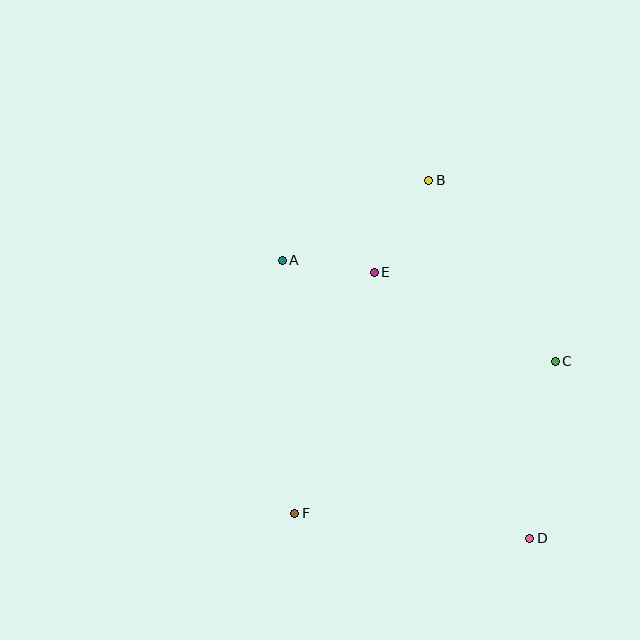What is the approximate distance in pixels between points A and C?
The distance between A and C is approximately 291 pixels.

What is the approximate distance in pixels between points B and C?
The distance between B and C is approximately 220 pixels.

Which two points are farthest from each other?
Points A and D are farthest from each other.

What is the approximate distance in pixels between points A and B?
The distance between A and B is approximately 167 pixels.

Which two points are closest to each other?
Points A and E are closest to each other.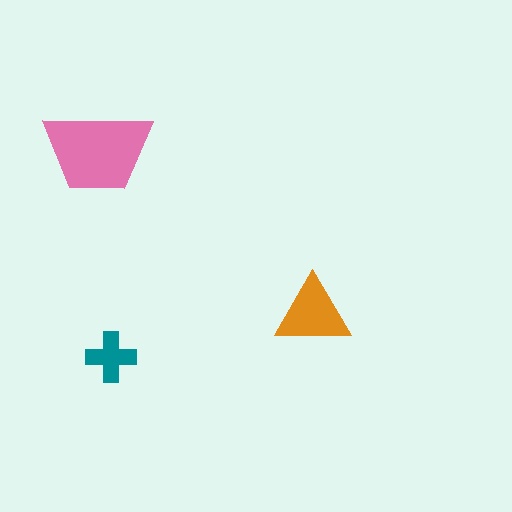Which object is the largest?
The pink trapezoid.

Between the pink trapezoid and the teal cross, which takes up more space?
The pink trapezoid.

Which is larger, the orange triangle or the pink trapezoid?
The pink trapezoid.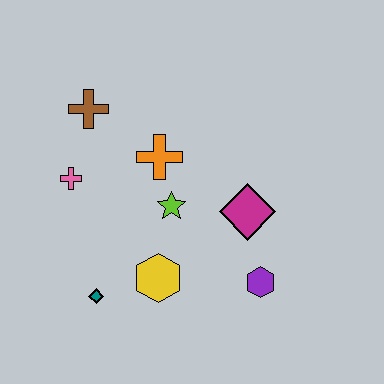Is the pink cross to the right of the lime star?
No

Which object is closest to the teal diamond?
The yellow hexagon is closest to the teal diamond.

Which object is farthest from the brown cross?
The purple hexagon is farthest from the brown cross.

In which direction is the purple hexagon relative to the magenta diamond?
The purple hexagon is below the magenta diamond.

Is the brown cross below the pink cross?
No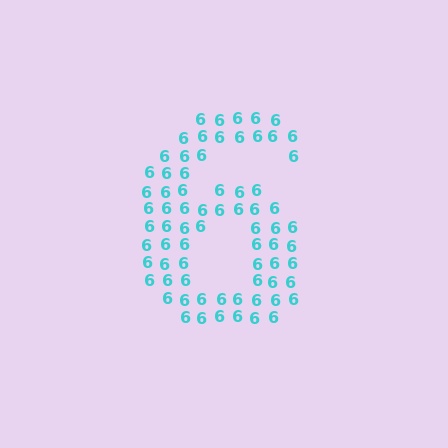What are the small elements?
The small elements are digit 6's.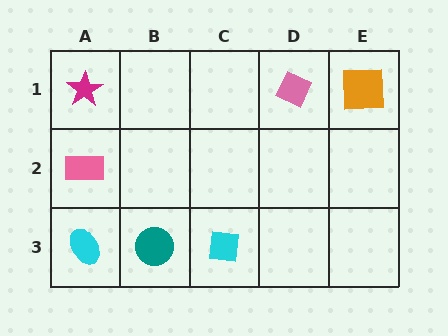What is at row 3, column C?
A cyan square.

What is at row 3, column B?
A teal circle.